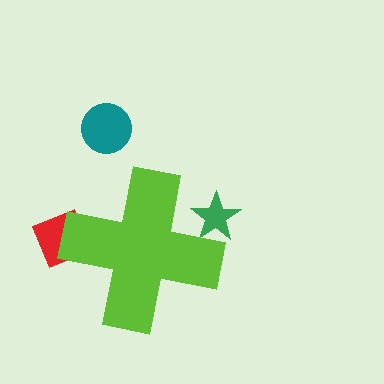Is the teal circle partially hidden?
No, the teal circle is fully visible.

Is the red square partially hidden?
Yes, the red square is partially hidden behind the lime cross.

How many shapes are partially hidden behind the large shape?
2 shapes are partially hidden.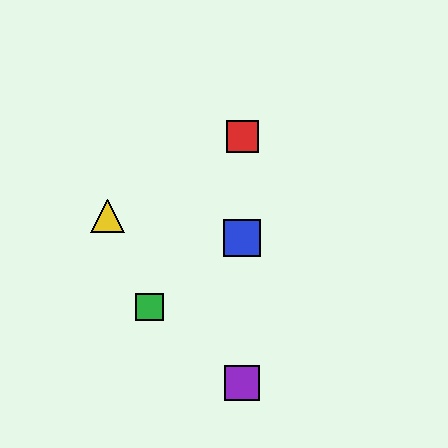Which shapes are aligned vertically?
The red square, the blue square, the purple square are aligned vertically.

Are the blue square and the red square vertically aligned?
Yes, both are at x≈242.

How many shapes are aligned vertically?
3 shapes (the red square, the blue square, the purple square) are aligned vertically.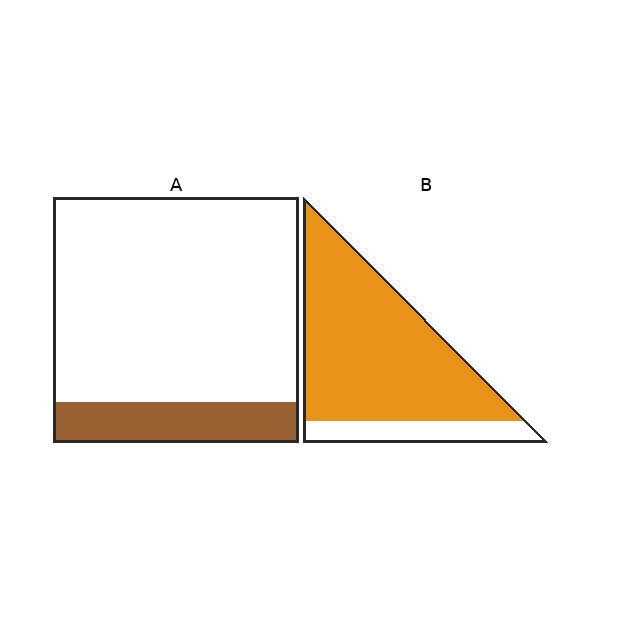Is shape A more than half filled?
No.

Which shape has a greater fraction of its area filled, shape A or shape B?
Shape B.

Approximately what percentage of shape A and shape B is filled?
A is approximately 15% and B is approximately 85%.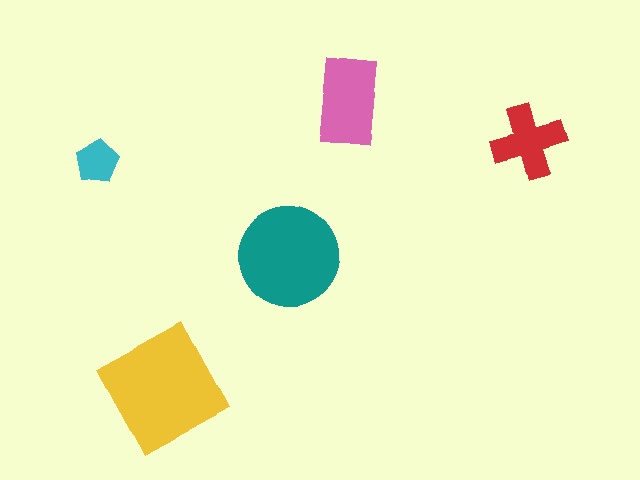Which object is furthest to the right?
The red cross is rightmost.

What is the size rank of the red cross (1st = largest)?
4th.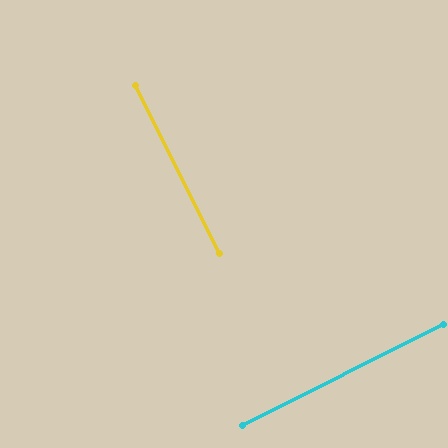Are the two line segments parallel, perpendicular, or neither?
Perpendicular — they meet at approximately 90°.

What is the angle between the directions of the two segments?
Approximately 90 degrees.